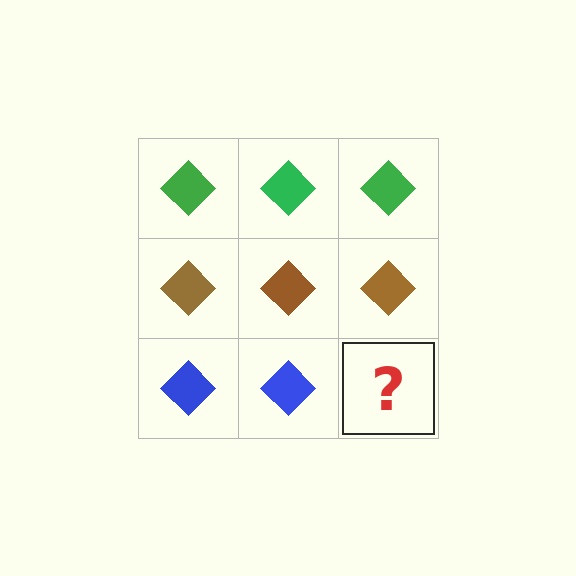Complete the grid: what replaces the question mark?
The question mark should be replaced with a blue diamond.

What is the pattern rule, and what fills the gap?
The rule is that each row has a consistent color. The gap should be filled with a blue diamond.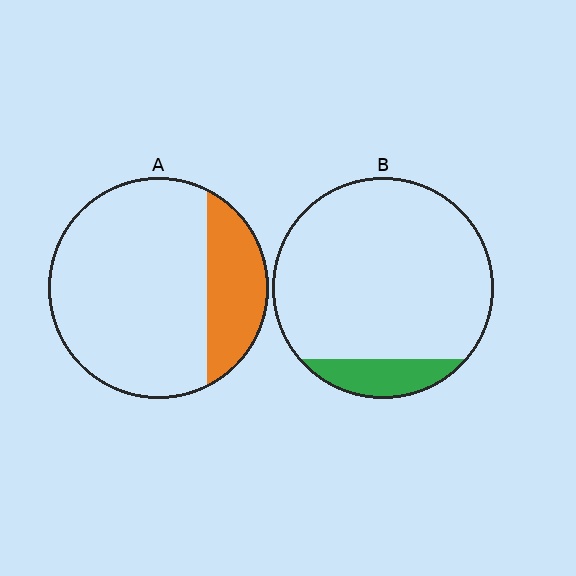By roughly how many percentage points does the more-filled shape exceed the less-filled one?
By roughly 10 percentage points (A over B).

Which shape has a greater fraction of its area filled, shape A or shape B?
Shape A.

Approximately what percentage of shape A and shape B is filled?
A is approximately 25% and B is approximately 10%.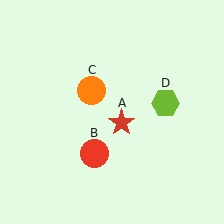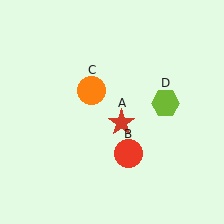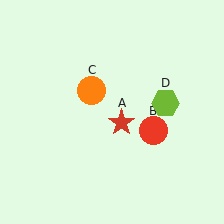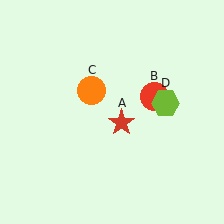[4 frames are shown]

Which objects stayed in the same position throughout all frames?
Red star (object A) and orange circle (object C) and lime hexagon (object D) remained stationary.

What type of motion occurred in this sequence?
The red circle (object B) rotated counterclockwise around the center of the scene.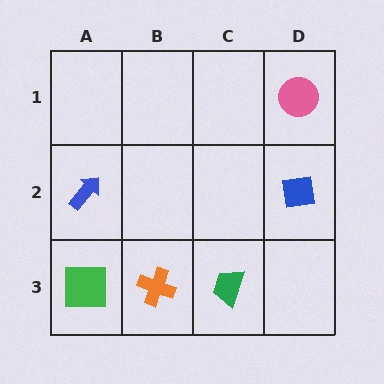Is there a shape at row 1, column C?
No, that cell is empty.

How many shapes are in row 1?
1 shape.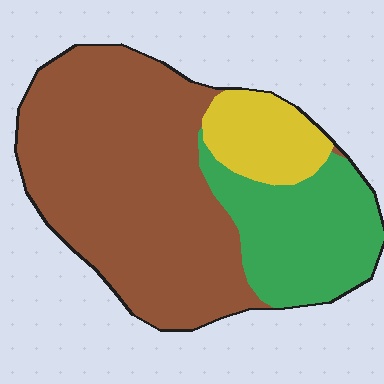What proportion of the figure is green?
Green covers 25% of the figure.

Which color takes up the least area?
Yellow, at roughly 15%.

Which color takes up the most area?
Brown, at roughly 60%.